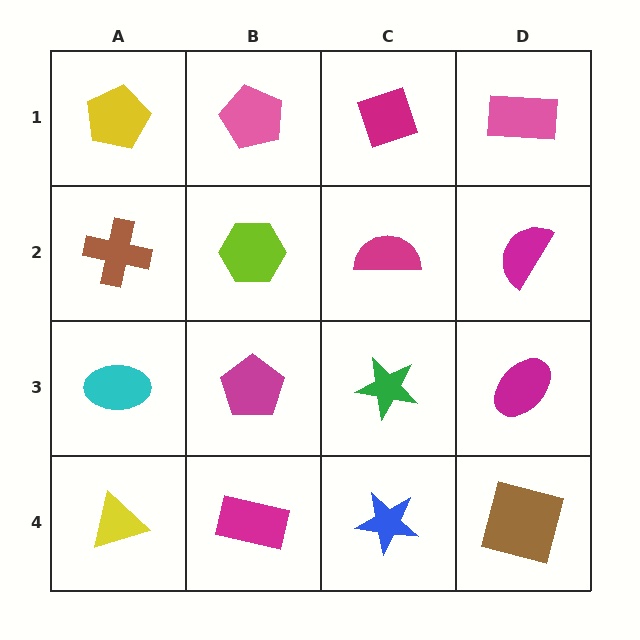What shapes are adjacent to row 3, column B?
A lime hexagon (row 2, column B), a magenta rectangle (row 4, column B), a cyan ellipse (row 3, column A), a green star (row 3, column C).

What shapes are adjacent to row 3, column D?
A magenta semicircle (row 2, column D), a brown square (row 4, column D), a green star (row 3, column C).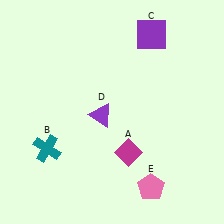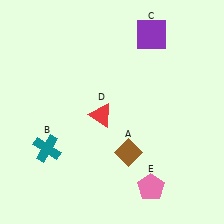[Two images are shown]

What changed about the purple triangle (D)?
In Image 1, D is purple. In Image 2, it changed to red.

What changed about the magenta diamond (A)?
In Image 1, A is magenta. In Image 2, it changed to brown.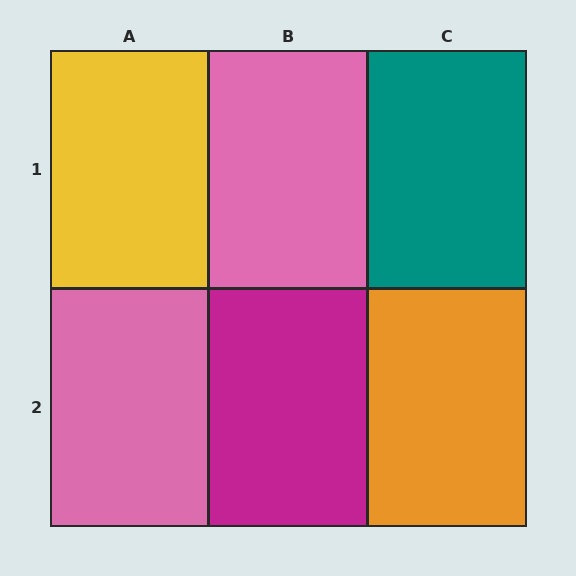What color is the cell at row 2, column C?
Orange.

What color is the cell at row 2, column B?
Magenta.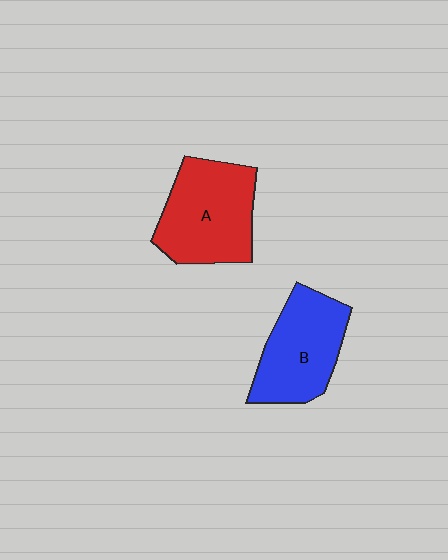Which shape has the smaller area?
Shape B (blue).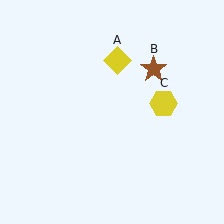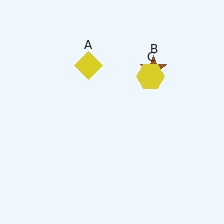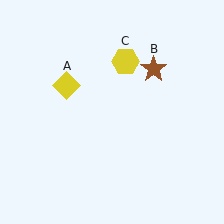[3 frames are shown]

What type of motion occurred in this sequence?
The yellow diamond (object A), yellow hexagon (object C) rotated counterclockwise around the center of the scene.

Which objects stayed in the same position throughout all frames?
Brown star (object B) remained stationary.